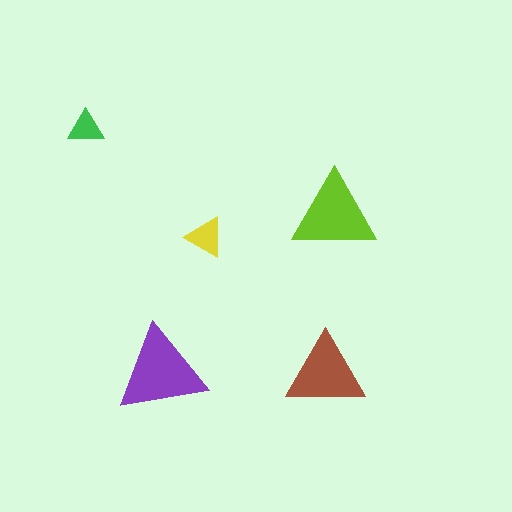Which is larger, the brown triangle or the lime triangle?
The lime one.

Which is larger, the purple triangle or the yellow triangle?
The purple one.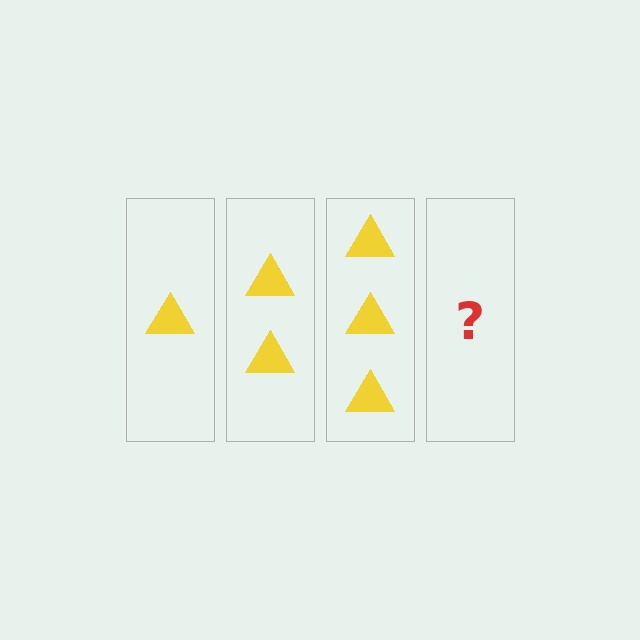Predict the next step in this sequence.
The next step is 4 triangles.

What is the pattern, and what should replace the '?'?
The pattern is that each step adds one more triangle. The '?' should be 4 triangles.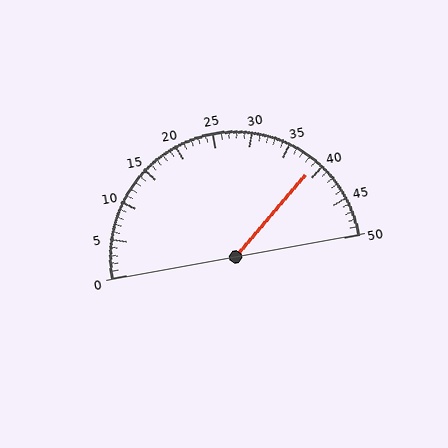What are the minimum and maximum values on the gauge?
The gauge ranges from 0 to 50.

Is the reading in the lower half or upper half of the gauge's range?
The reading is in the upper half of the range (0 to 50).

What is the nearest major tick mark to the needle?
The nearest major tick mark is 40.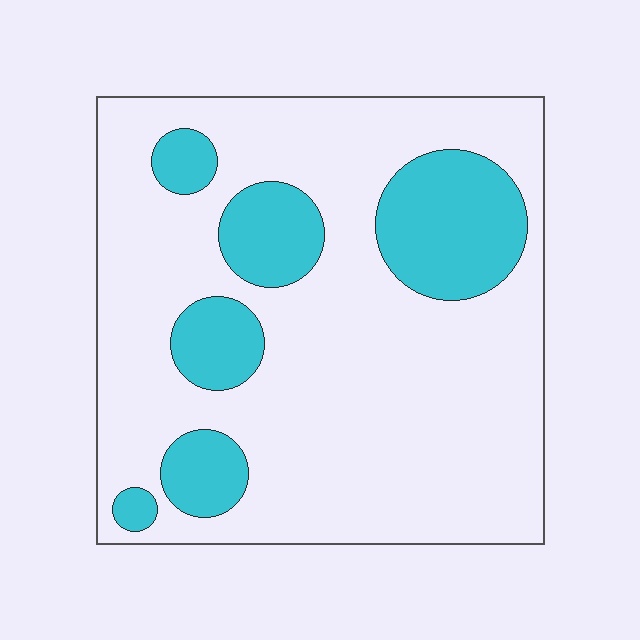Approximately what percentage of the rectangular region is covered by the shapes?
Approximately 25%.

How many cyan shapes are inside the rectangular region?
6.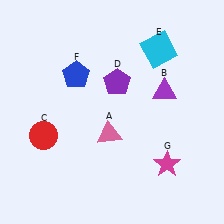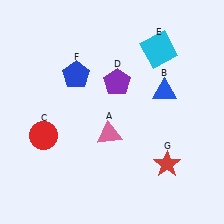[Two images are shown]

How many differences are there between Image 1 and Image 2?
There are 2 differences between the two images.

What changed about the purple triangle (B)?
In Image 1, B is purple. In Image 2, it changed to blue.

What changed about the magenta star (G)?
In Image 1, G is magenta. In Image 2, it changed to red.